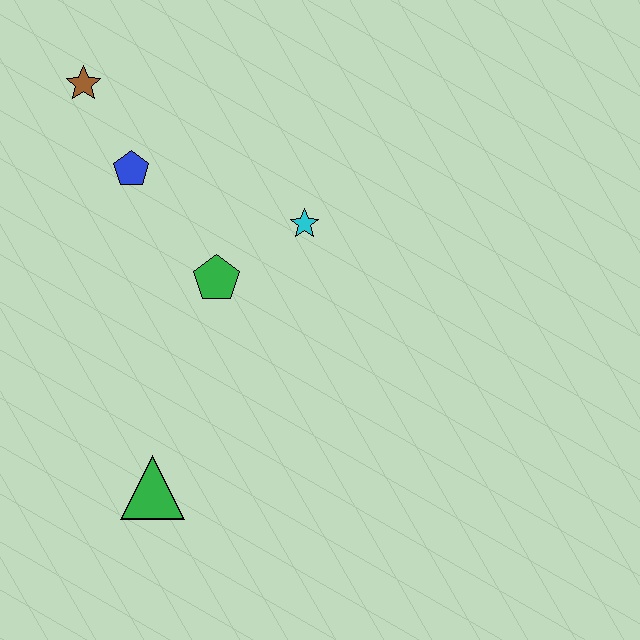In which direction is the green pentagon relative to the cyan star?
The green pentagon is to the left of the cyan star.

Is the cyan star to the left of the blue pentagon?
No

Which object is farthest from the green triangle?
The brown star is farthest from the green triangle.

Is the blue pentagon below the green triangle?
No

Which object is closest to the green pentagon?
The cyan star is closest to the green pentagon.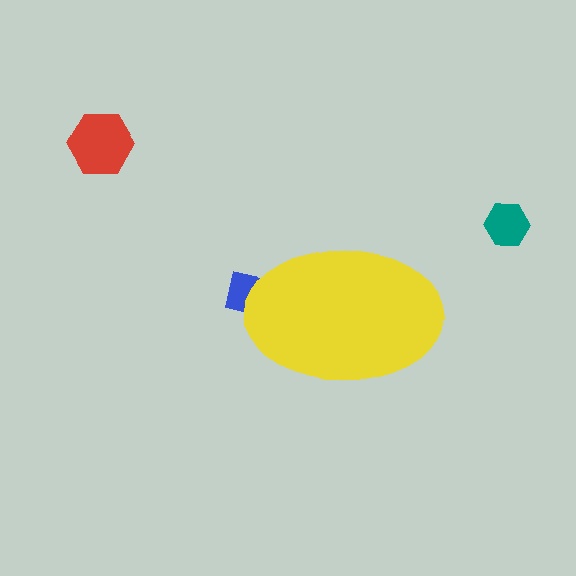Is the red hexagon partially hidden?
No, the red hexagon is fully visible.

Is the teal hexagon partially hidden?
No, the teal hexagon is fully visible.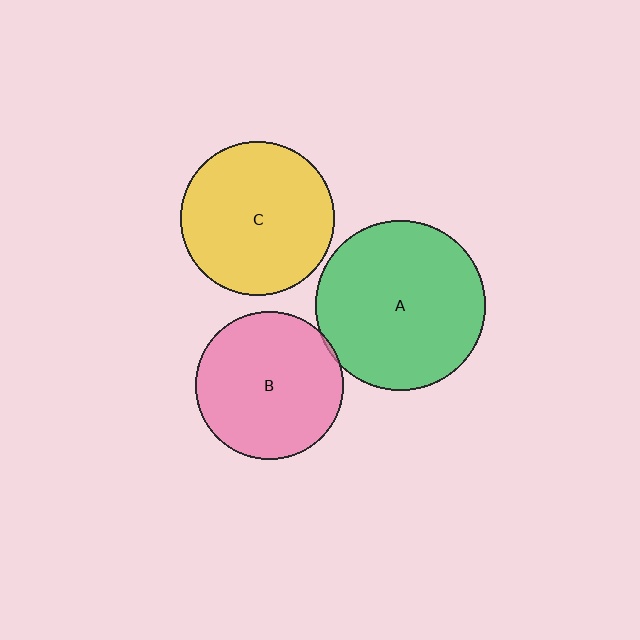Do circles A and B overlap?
Yes.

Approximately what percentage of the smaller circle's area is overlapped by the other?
Approximately 5%.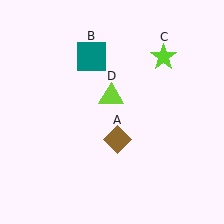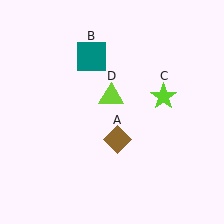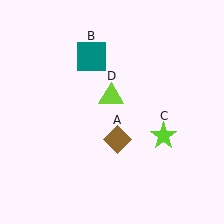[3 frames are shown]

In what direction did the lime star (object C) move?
The lime star (object C) moved down.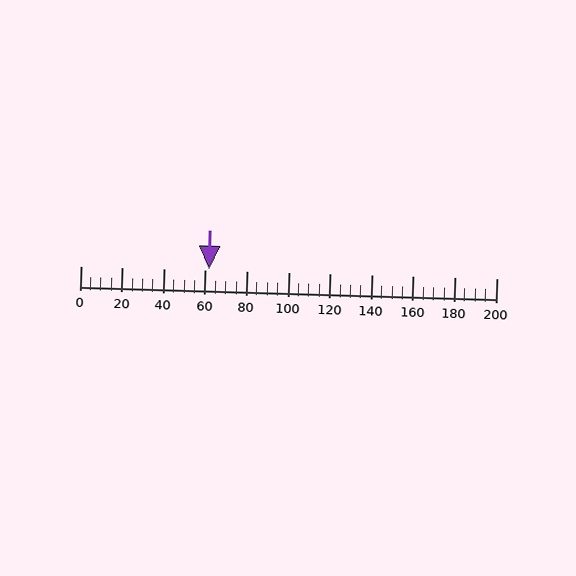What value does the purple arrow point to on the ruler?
The purple arrow points to approximately 62.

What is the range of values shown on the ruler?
The ruler shows values from 0 to 200.